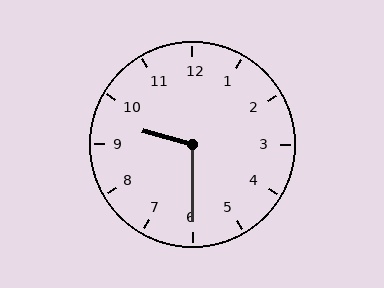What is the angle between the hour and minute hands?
Approximately 105 degrees.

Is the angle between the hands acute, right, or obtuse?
It is obtuse.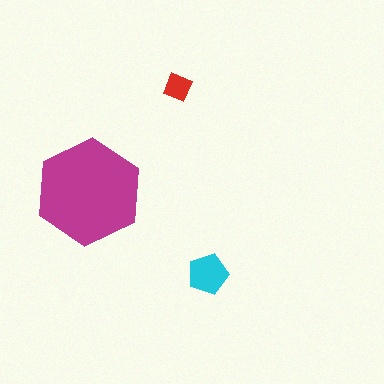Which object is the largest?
The magenta hexagon.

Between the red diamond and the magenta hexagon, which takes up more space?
The magenta hexagon.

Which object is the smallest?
The red diamond.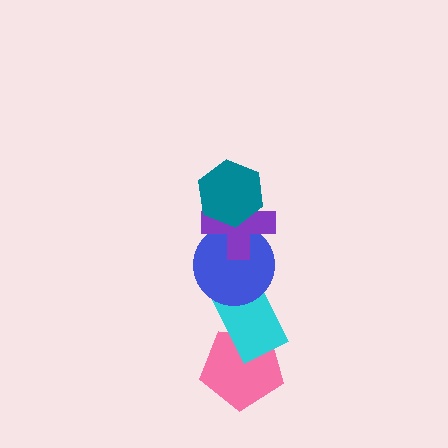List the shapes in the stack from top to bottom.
From top to bottom: the teal hexagon, the purple cross, the blue circle, the cyan rectangle, the pink pentagon.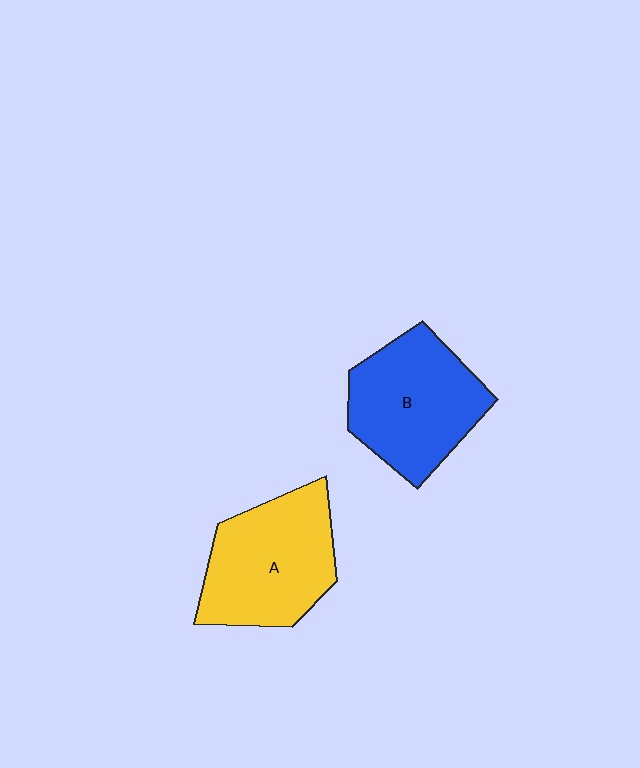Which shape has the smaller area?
Shape B (blue).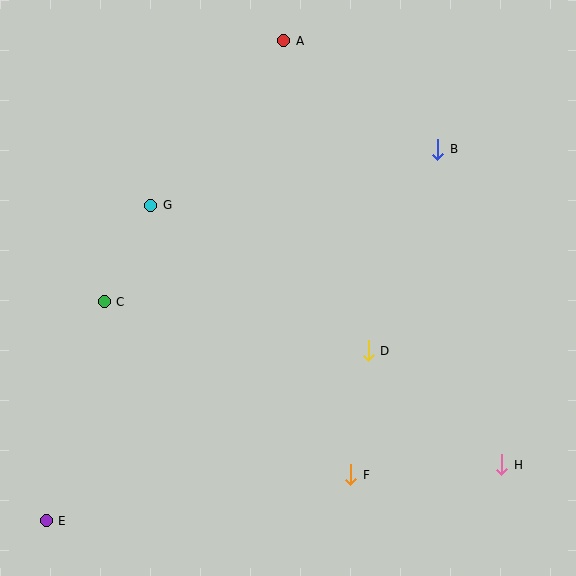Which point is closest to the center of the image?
Point D at (368, 351) is closest to the center.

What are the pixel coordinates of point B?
Point B is at (438, 149).